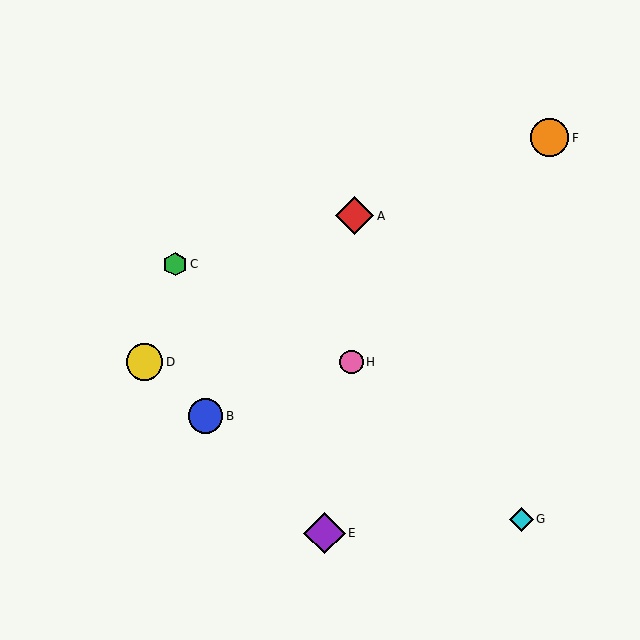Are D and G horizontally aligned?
No, D is at y≈362 and G is at y≈519.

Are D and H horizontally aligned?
Yes, both are at y≈362.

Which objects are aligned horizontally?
Objects D, H are aligned horizontally.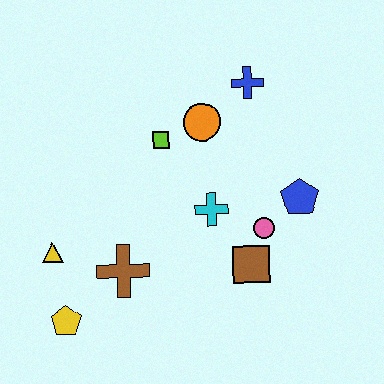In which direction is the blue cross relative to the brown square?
The blue cross is above the brown square.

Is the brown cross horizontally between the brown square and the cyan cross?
No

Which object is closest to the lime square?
The orange circle is closest to the lime square.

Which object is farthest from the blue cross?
The yellow pentagon is farthest from the blue cross.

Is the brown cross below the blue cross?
Yes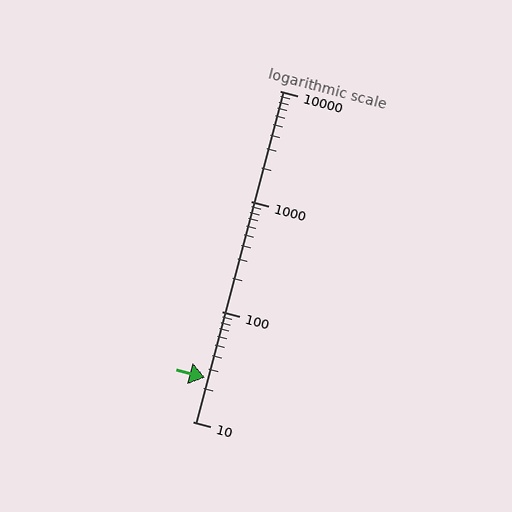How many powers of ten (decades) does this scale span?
The scale spans 3 decades, from 10 to 10000.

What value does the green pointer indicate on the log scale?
The pointer indicates approximately 25.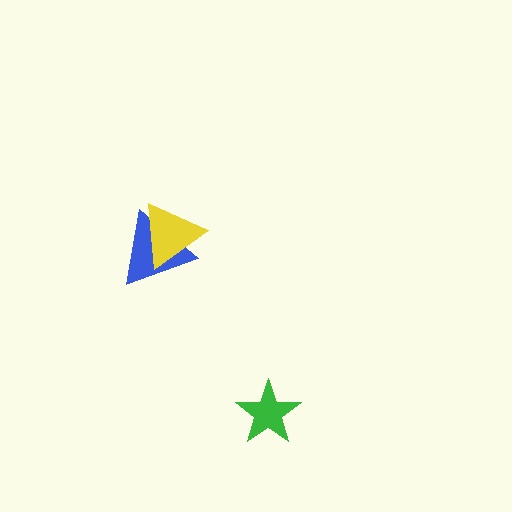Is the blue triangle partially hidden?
Yes, it is partially covered by another shape.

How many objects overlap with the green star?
0 objects overlap with the green star.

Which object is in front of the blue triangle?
The yellow triangle is in front of the blue triangle.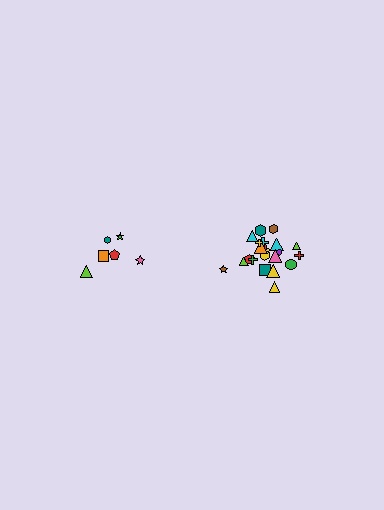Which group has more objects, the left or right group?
The right group.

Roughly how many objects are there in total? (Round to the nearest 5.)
Roughly 30 objects in total.